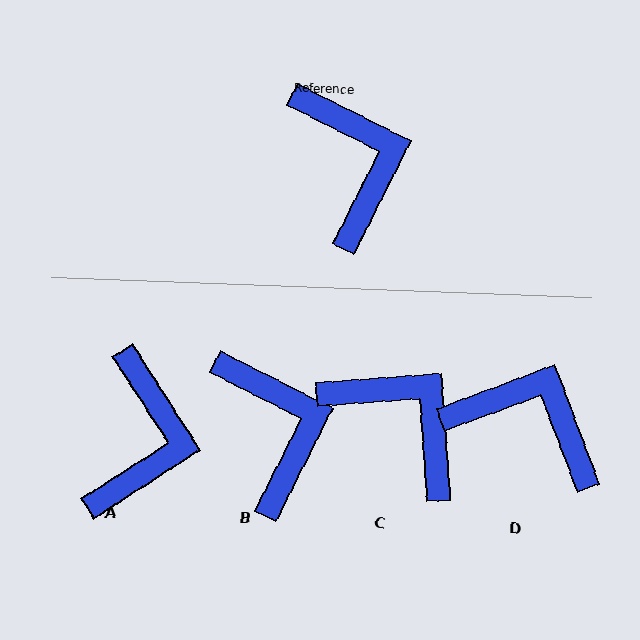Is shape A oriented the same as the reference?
No, it is off by about 30 degrees.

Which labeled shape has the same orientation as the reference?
B.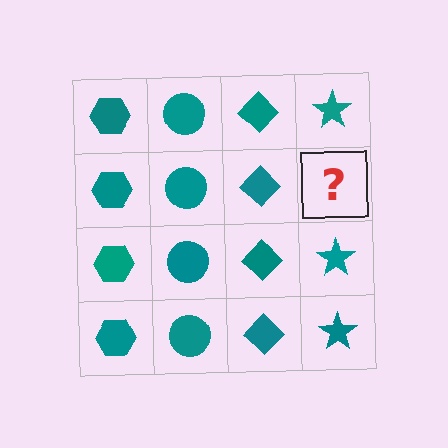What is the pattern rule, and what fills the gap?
The rule is that each column has a consistent shape. The gap should be filled with a teal star.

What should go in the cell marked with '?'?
The missing cell should contain a teal star.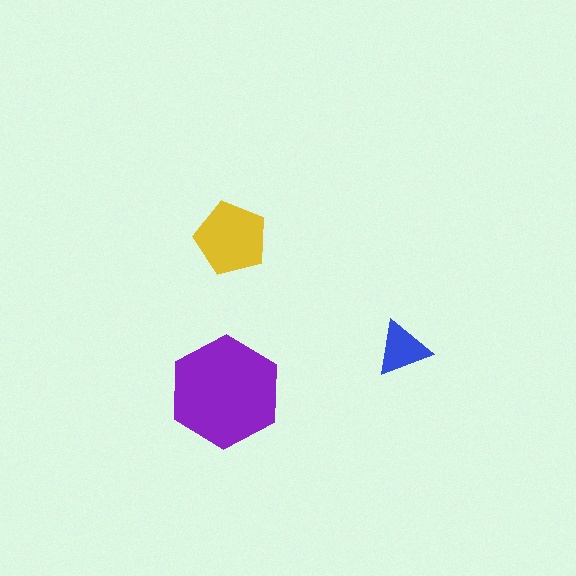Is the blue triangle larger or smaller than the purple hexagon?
Smaller.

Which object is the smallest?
The blue triangle.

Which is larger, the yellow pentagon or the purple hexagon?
The purple hexagon.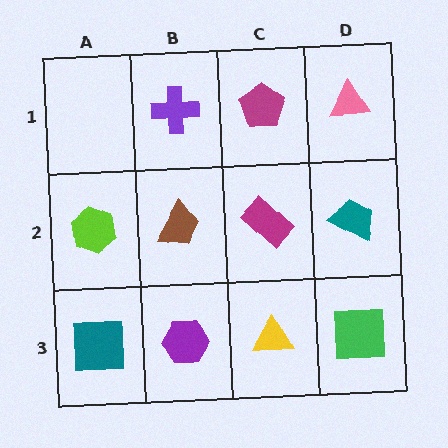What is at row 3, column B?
A purple hexagon.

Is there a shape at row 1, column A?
No, that cell is empty.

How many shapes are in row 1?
3 shapes.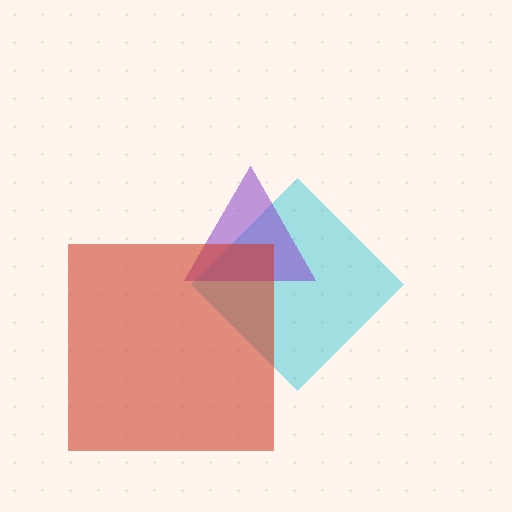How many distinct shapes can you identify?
There are 3 distinct shapes: a cyan diamond, a purple triangle, a red square.